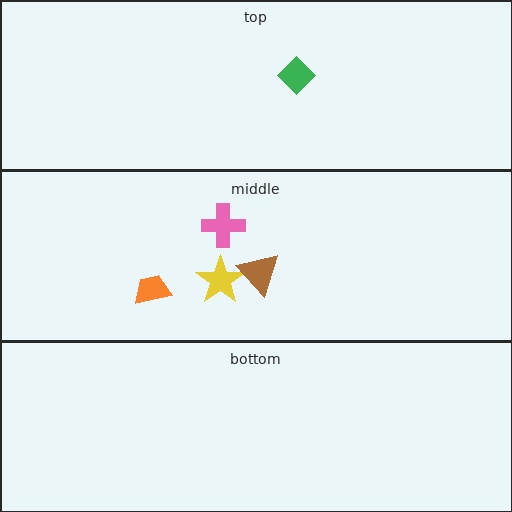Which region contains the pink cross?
The middle region.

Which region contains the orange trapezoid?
The middle region.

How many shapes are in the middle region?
4.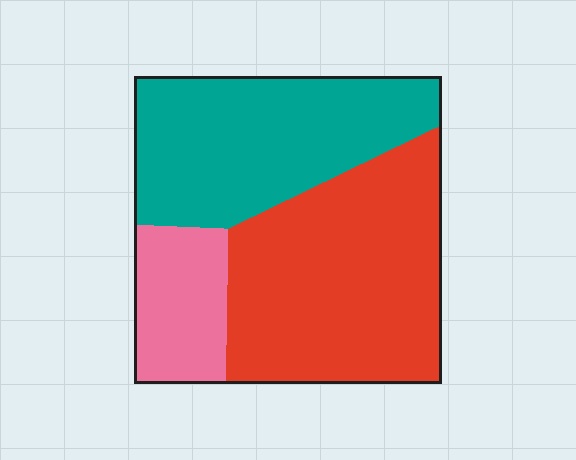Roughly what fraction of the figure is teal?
Teal takes up about three eighths (3/8) of the figure.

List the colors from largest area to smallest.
From largest to smallest: red, teal, pink.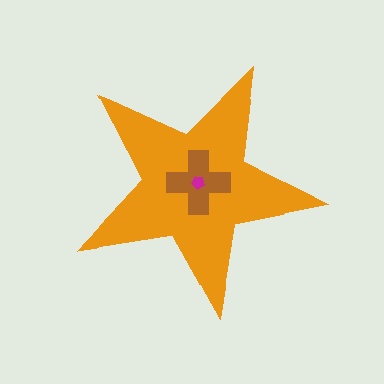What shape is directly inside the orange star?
The brown cross.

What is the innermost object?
The magenta pentagon.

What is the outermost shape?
The orange star.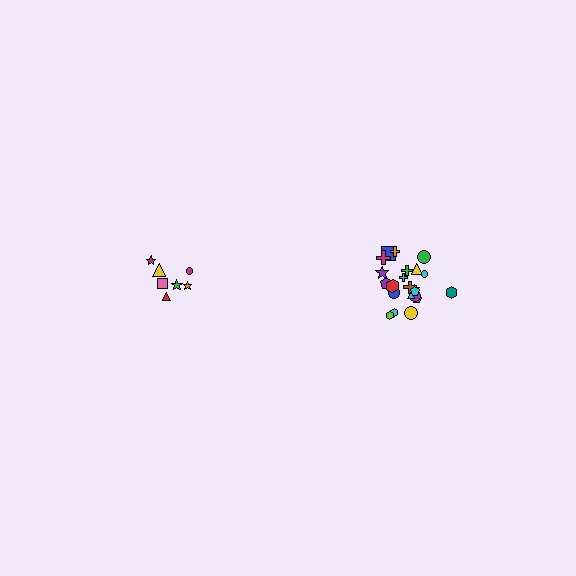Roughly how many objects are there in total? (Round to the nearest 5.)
Roughly 30 objects in total.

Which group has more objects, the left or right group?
The right group.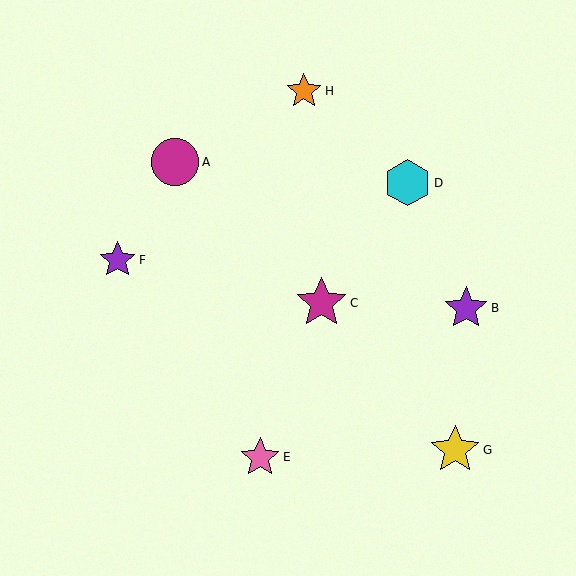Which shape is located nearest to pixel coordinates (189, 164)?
The magenta circle (labeled A) at (175, 162) is nearest to that location.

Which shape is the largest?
The magenta star (labeled C) is the largest.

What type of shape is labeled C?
Shape C is a magenta star.